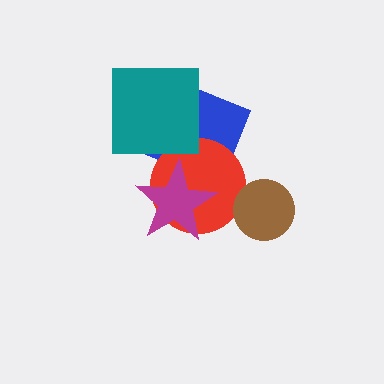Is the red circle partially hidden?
Yes, it is partially covered by another shape.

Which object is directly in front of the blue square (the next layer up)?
The red circle is directly in front of the blue square.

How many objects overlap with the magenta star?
2 objects overlap with the magenta star.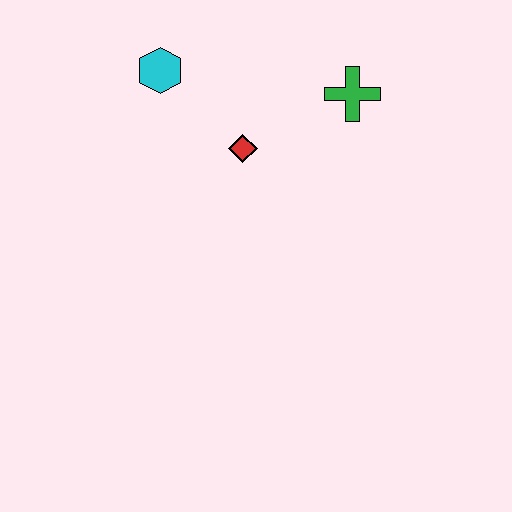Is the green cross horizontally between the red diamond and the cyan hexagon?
No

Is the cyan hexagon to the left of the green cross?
Yes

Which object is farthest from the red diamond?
The green cross is farthest from the red diamond.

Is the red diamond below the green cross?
Yes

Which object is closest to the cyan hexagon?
The red diamond is closest to the cyan hexagon.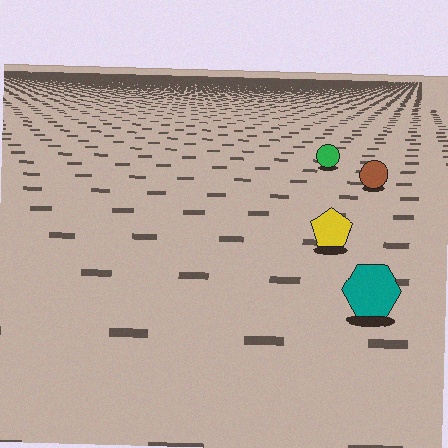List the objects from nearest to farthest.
From nearest to farthest: the teal hexagon, the yellow pentagon, the brown circle, the green circle.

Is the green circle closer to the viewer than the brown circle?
No. The brown circle is closer — you can tell from the texture gradient: the ground texture is coarser near it.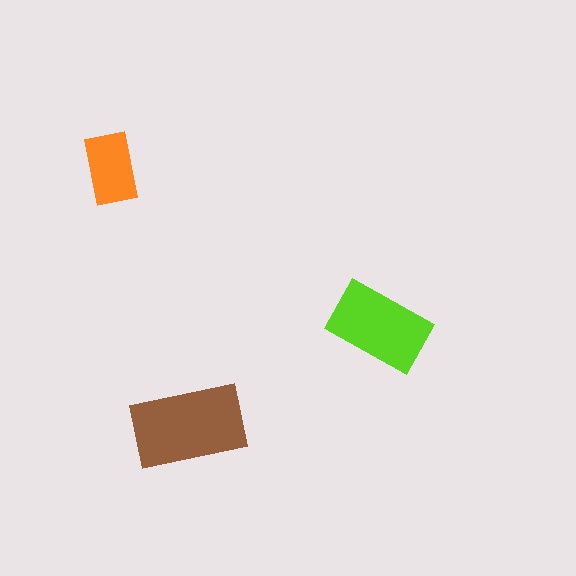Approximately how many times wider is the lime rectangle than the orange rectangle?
About 1.5 times wider.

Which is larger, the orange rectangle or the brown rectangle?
The brown one.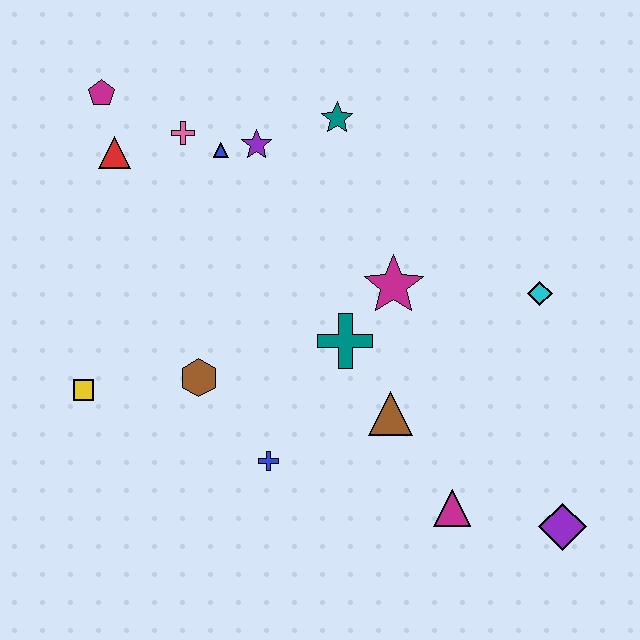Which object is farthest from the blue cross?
The magenta pentagon is farthest from the blue cross.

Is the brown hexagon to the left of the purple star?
Yes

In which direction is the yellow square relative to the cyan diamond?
The yellow square is to the left of the cyan diamond.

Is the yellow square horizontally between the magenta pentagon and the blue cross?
No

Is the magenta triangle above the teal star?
No